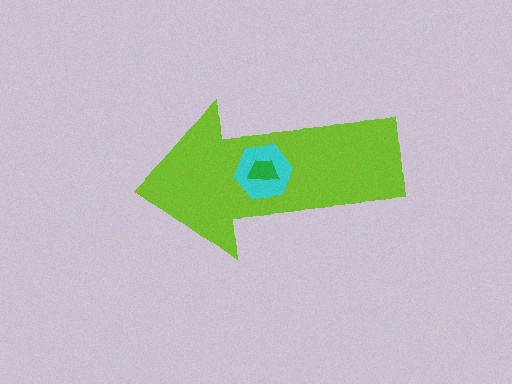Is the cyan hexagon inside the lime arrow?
Yes.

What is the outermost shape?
The lime arrow.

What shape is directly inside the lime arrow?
The cyan hexagon.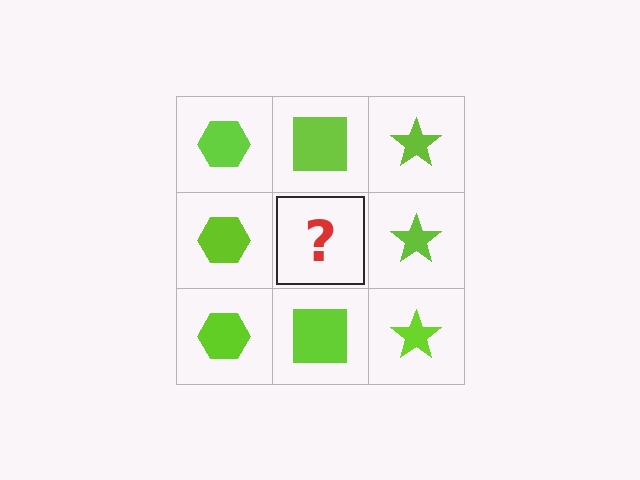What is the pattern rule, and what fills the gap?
The rule is that each column has a consistent shape. The gap should be filled with a lime square.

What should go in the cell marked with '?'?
The missing cell should contain a lime square.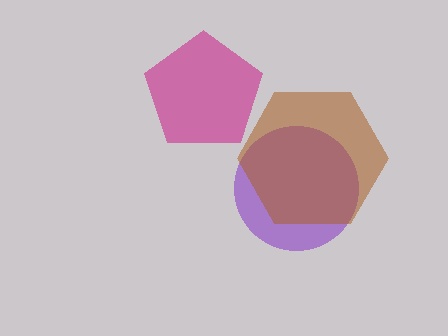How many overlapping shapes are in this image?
There are 3 overlapping shapes in the image.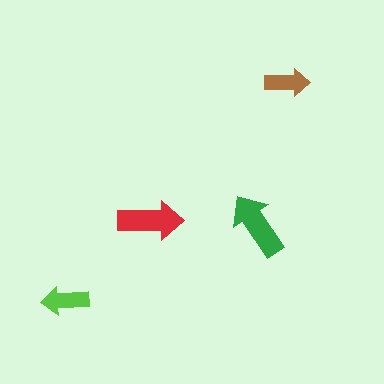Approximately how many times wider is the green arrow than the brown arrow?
About 1.5 times wider.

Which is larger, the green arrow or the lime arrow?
The green one.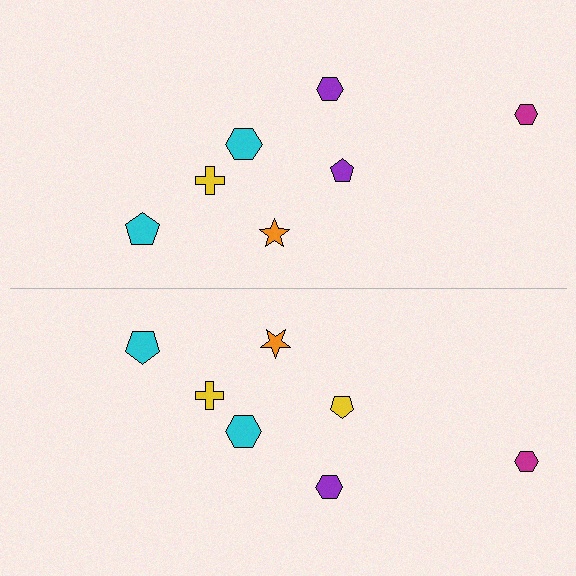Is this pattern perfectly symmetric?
No, the pattern is not perfectly symmetric. The yellow pentagon on the bottom side breaks the symmetry — its mirror counterpart is purple.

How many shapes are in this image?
There are 14 shapes in this image.